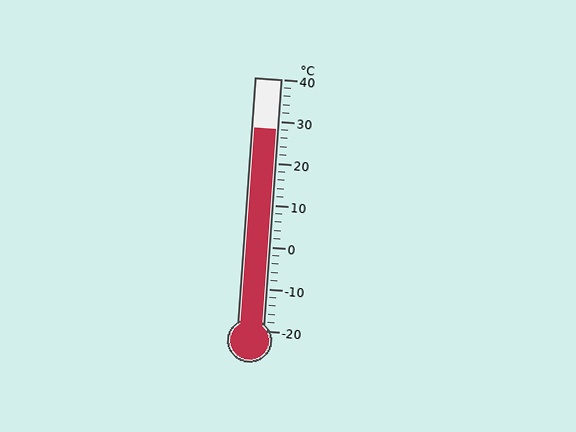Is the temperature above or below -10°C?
The temperature is above -10°C.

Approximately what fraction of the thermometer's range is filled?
The thermometer is filled to approximately 80% of its range.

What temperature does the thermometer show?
The thermometer shows approximately 28°C.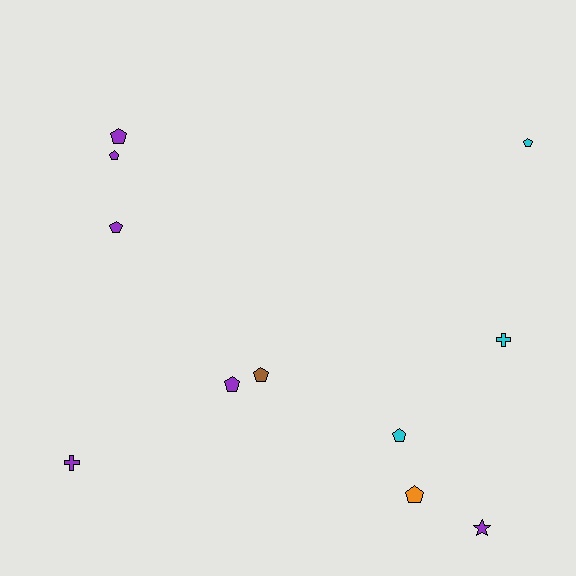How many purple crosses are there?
There is 1 purple cross.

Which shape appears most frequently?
Pentagon, with 8 objects.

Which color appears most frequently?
Purple, with 6 objects.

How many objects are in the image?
There are 11 objects.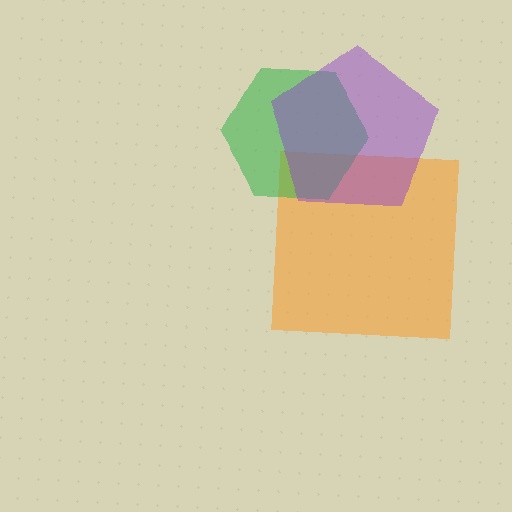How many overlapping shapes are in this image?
There are 3 overlapping shapes in the image.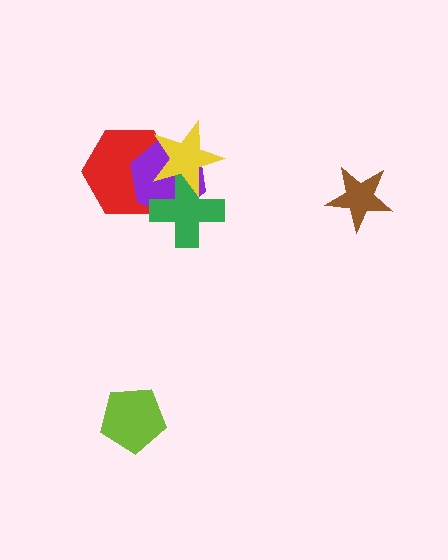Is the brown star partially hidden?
No, no other shape covers it.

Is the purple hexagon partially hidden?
Yes, it is partially covered by another shape.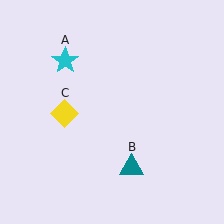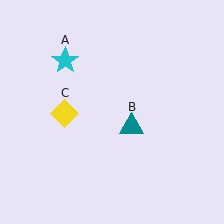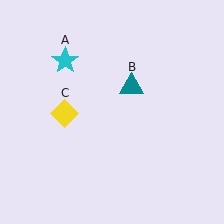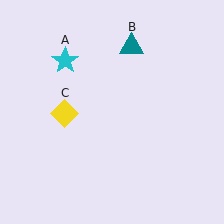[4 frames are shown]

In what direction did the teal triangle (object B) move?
The teal triangle (object B) moved up.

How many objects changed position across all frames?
1 object changed position: teal triangle (object B).